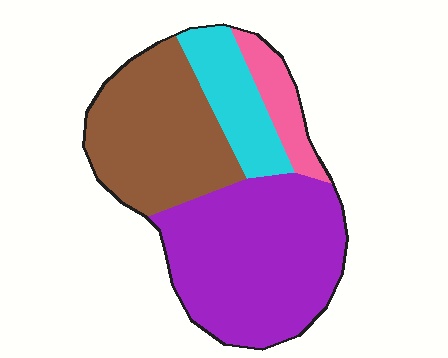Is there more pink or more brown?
Brown.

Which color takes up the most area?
Purple, at roughly 45%.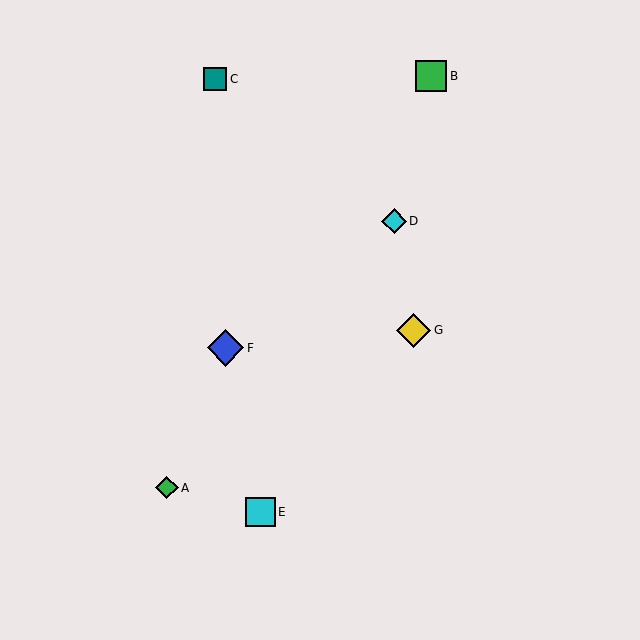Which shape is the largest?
The blue diamond (labeled F) is the largest.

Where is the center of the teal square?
The center of the teal square is at (215, 79).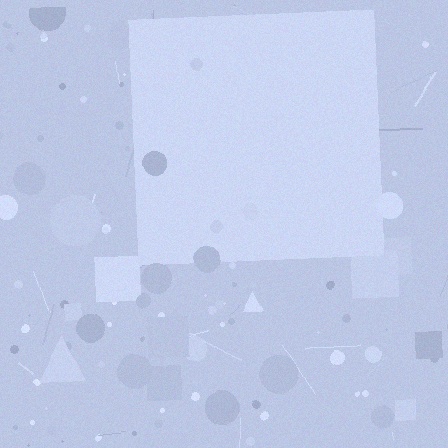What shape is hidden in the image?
A square is hidden in the image.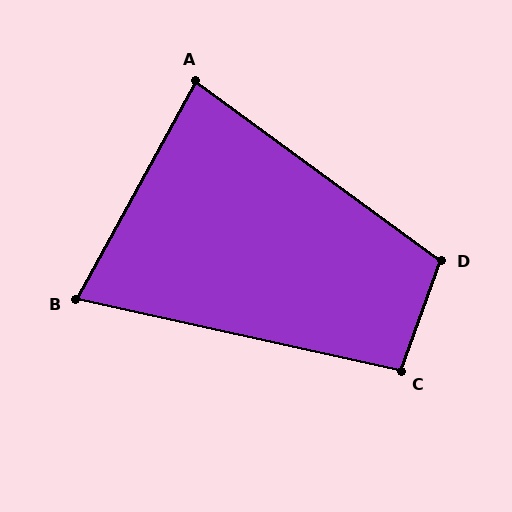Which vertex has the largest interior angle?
D, at approximately 106 degrees.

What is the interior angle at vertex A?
Approximately 82 degrees (acute).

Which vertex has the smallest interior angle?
B, at approximately 74 degrees.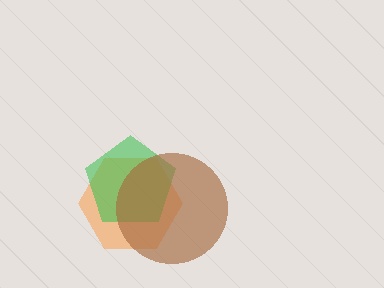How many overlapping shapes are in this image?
There are 3 overlapping shapes in the image.